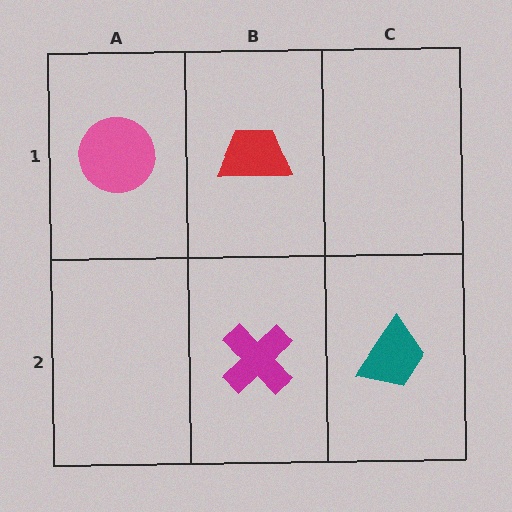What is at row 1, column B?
A red trapezoid.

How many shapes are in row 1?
2 shapes.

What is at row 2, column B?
A magenta cross.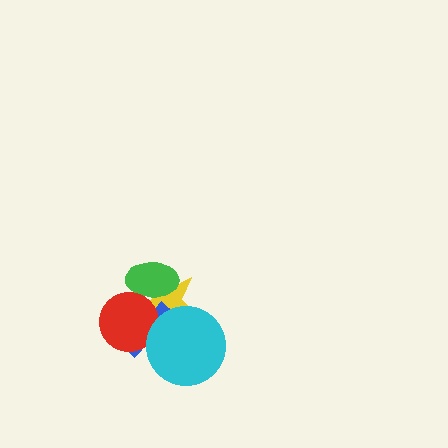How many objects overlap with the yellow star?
4 objects overlap with the yellow star.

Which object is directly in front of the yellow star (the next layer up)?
The green ellipse is directly in front of the yellow star.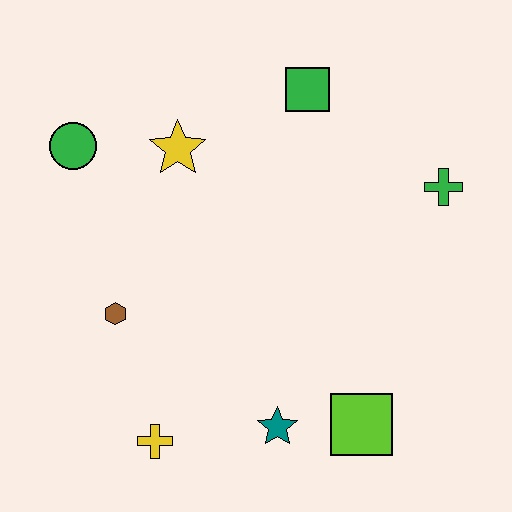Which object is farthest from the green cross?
The yellow cross is farthest from the green cross.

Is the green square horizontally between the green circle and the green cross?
Yes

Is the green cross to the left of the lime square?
No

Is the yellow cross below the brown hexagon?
Yes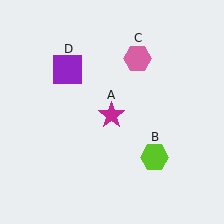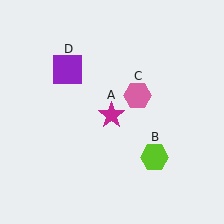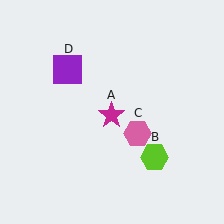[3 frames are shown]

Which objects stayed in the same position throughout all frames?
Magenta star (object A) and lime hexagon (object B) and purple square (object D) remained stationary.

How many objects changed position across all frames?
1 object changed position: pink hexagon (object C).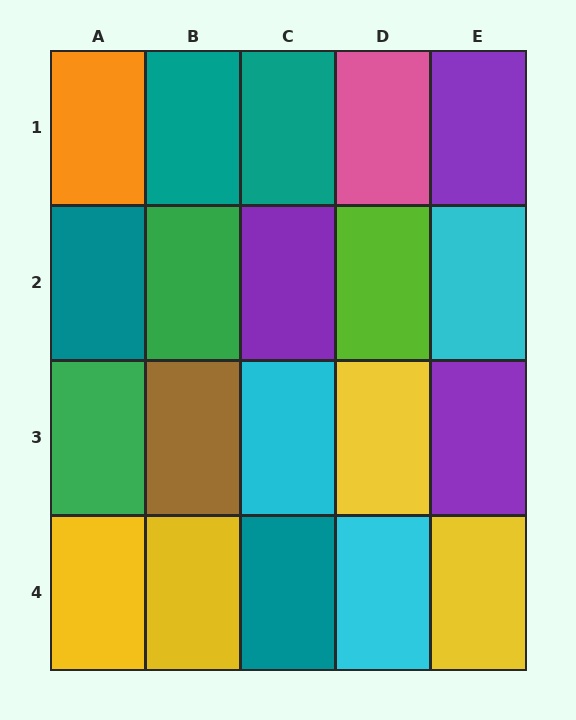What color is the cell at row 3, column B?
Brown.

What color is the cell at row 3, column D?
Yellow.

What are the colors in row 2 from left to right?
Teal, green, purple, lime, cyan.